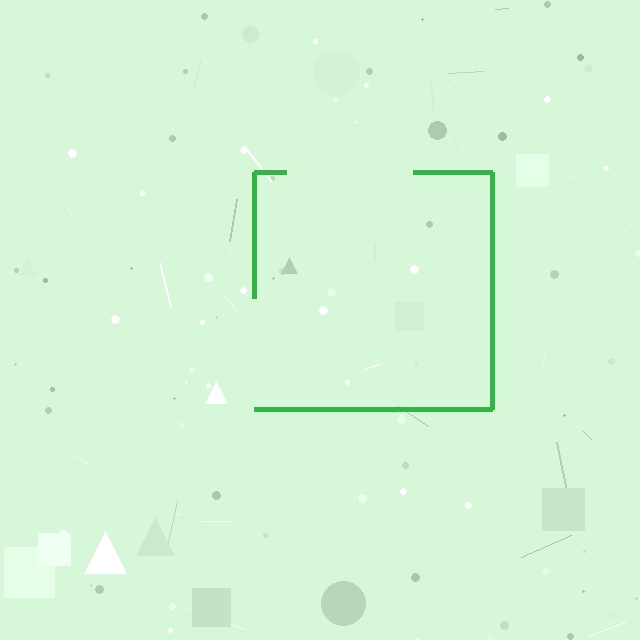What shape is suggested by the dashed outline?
The dashed outline suggests a square.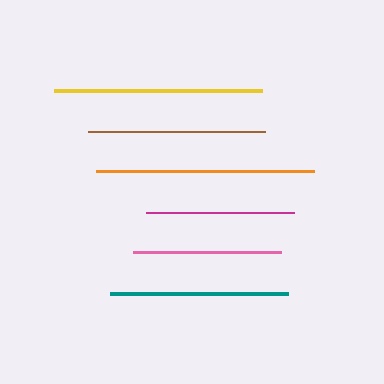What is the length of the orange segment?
The orange segment is approximately 218 pixels long.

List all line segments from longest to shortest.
From longest to shortest: orange, yellow, teal, brown, magenta, pink.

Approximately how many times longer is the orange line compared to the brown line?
The orange line is approximately 1.2 times the length of the brown line.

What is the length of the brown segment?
The brown segment is approximately 177 pixels long.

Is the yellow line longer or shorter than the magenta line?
The yellow line is longer than the magenta line.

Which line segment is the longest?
The orange line is the longest at approximately 218 pixels.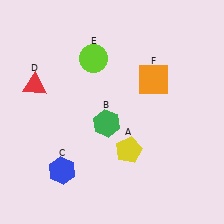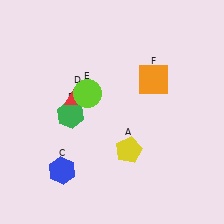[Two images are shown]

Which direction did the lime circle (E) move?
The lime circle (E) moved down.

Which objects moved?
The objects that moved are: the green hexagon (B), the red triangle (D), the lime circle (E).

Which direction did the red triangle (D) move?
The red triangle (D) moved right.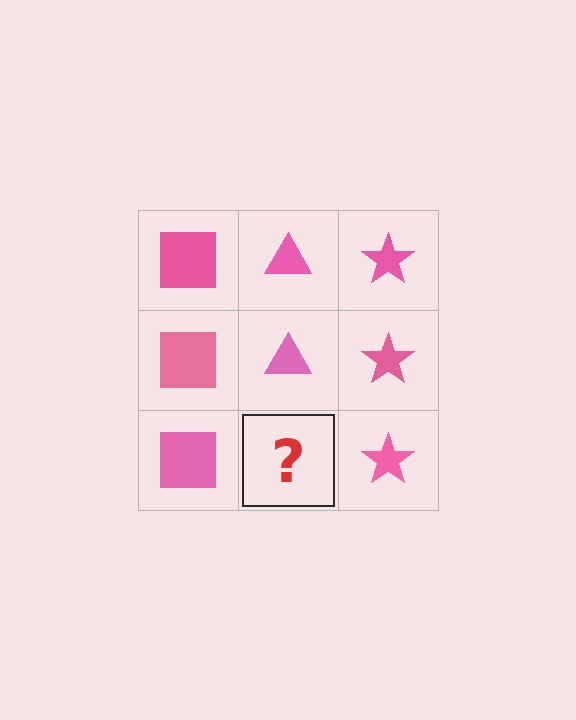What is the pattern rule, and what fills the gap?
The rule is that each column has a consistent shape. The gap should be filled with a pink triangle.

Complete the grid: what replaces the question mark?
The question mark should be replaced with a pink triangle.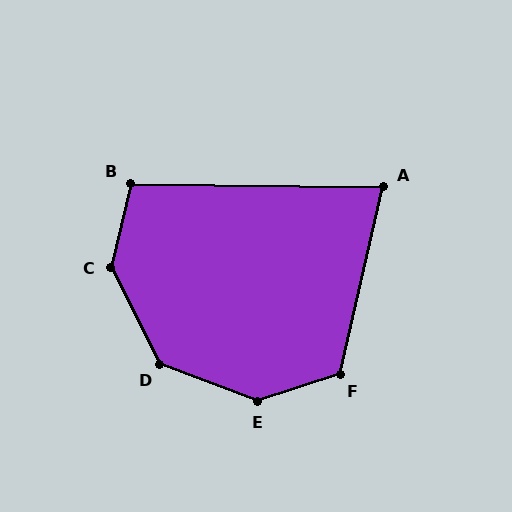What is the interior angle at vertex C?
Approximately 141 degrees (obtuse).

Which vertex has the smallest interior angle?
A, at approximately 78 degrees.